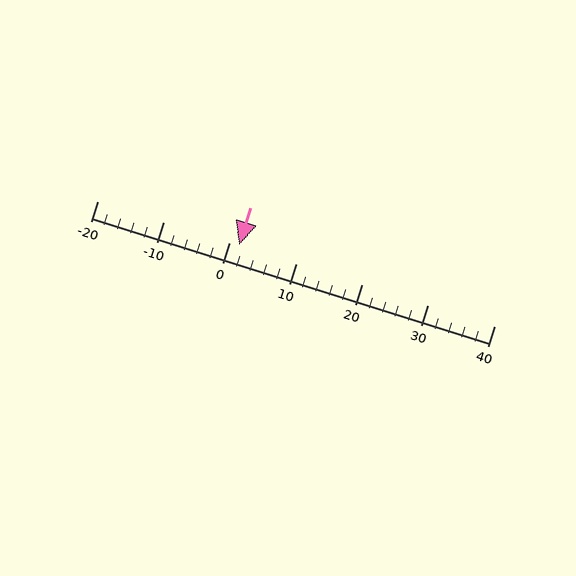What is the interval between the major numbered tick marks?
The major tick marks are spaced 10 units apart.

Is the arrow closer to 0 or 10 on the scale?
The arrow is closer to 0.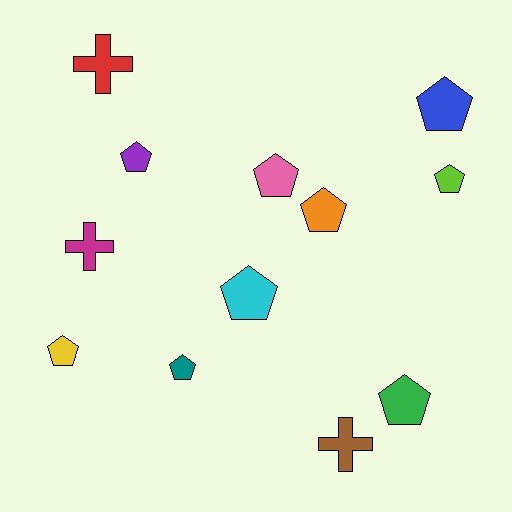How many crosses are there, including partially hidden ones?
There are 3 crosses.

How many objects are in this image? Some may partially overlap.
There are 12 objects.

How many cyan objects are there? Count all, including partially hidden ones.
There is 1 cyan object.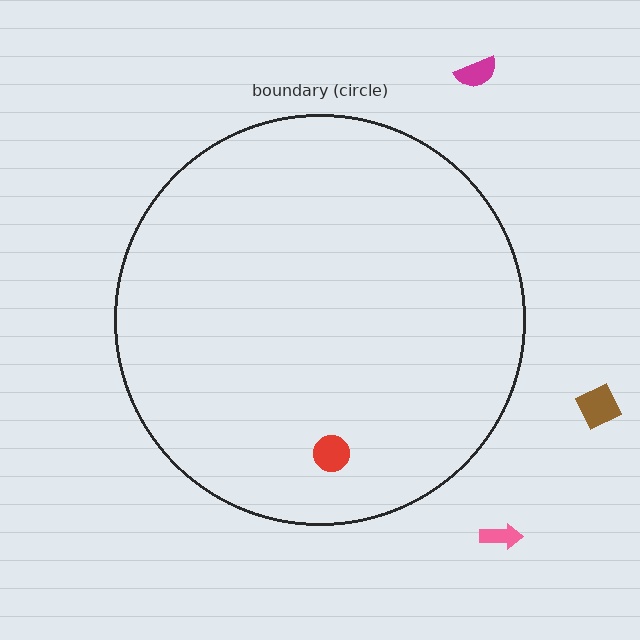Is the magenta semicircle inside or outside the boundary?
Outside.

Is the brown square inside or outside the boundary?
Outside.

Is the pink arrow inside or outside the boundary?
Outside.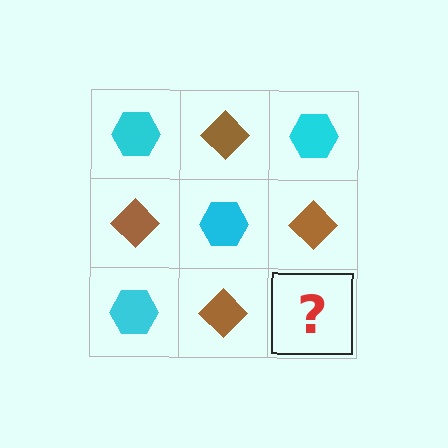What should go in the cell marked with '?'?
The missing cell should contain a cyan hexagon.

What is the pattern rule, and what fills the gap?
The rule is that it alternates cyan hexagon and brown diamond in a checkerboard pattern. The gap should be filled with a cyan hexagon.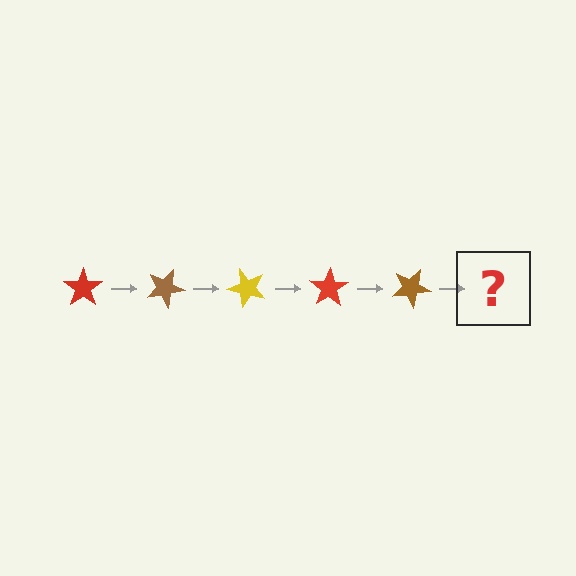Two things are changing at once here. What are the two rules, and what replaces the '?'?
The two rules are that it rotates 25 degrees each step and the color cycles through red, brown, and yellow. The '?' should be a yellow star, rotated 125 degrees from the start.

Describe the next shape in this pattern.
It should be a yellow star, rotated 125 degrees from the start.